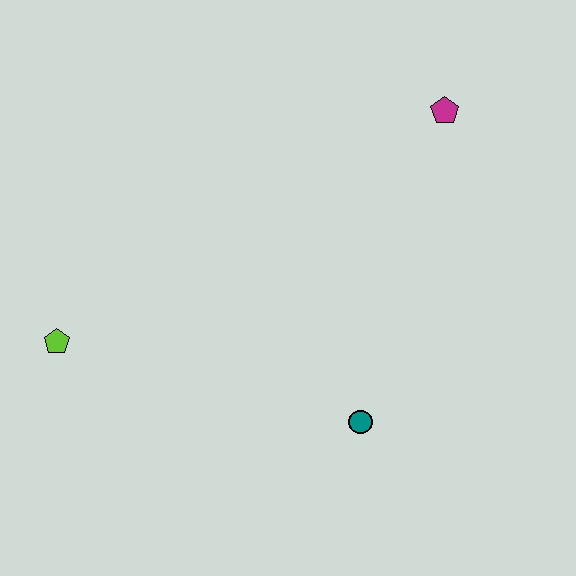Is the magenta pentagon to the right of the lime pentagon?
Yes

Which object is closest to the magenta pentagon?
The teal circle is closest to the magenta pentagon.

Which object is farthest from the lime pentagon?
The magenta pentagon is farthest from the lime pentagon.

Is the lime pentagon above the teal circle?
Yes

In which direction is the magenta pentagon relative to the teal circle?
The magenta pentagon is above the teal circle.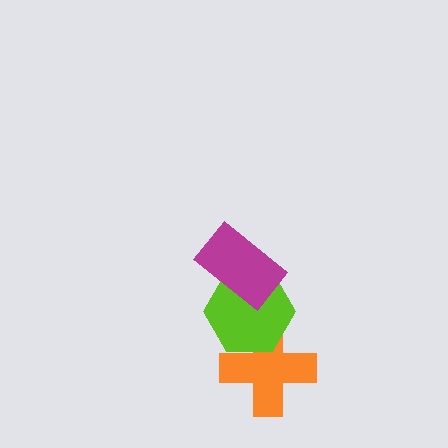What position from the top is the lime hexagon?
The lime hexagon is 2nd from the top.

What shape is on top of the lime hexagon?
The magenta rectangle is on top of the lime hexagon.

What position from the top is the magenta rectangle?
The magenta rectangle is 1st from the top.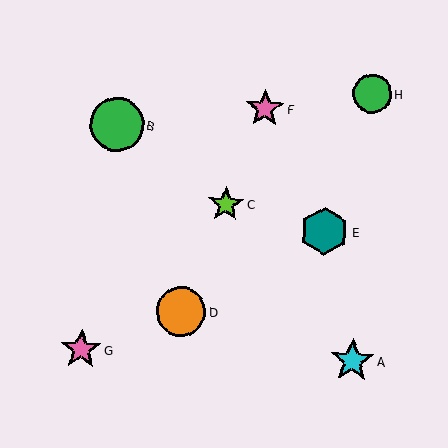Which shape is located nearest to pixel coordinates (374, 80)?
The green circle (labeled H) at (372, 94) is nearest to that location.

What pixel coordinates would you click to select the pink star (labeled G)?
Click at (81, 349) to select the pink star G.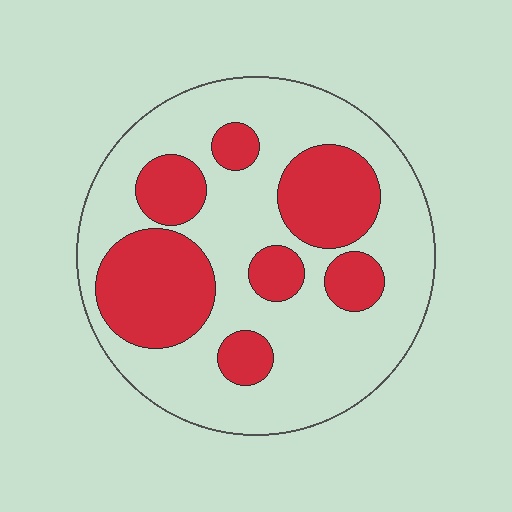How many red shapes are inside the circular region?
7.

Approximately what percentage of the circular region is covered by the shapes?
Approximately 35%.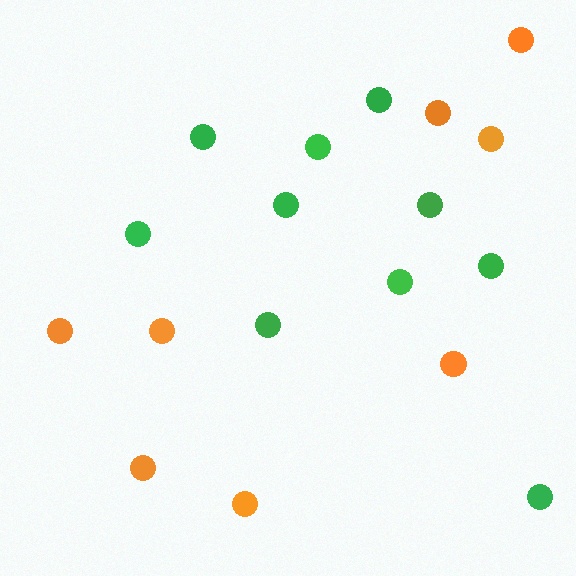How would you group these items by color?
There are 2 groups: one group of orange circles (8) and one group of green circles (10).